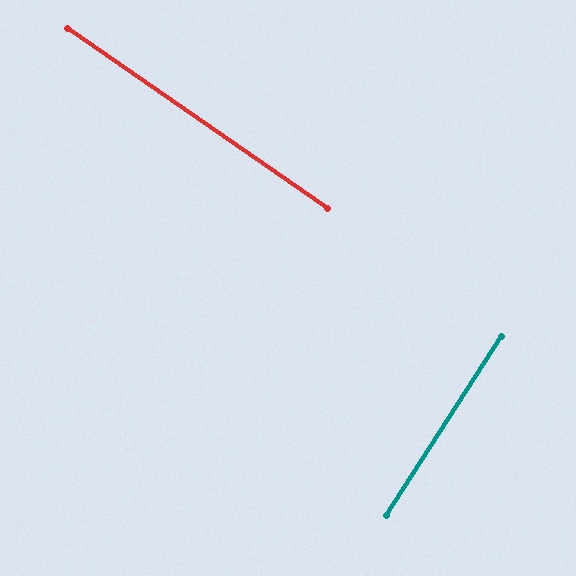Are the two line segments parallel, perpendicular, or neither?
Perpendicular — they meet at approximately 88°.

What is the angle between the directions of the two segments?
Approximately 88 degrees.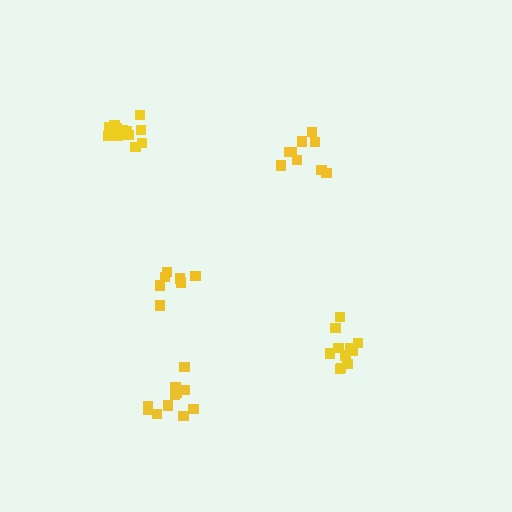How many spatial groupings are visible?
There are 5 spatial groupings.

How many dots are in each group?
Group 1: 11 dots, Group 2: 9 dots, Group 3: 11 dots, Group 4: 8 dots, Group 5: 13 dots (52 total).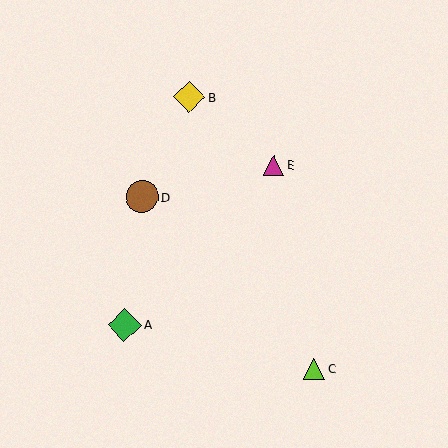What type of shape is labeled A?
Shape A is a green diamond.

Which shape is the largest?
The green diamond (labeled A) is the largest.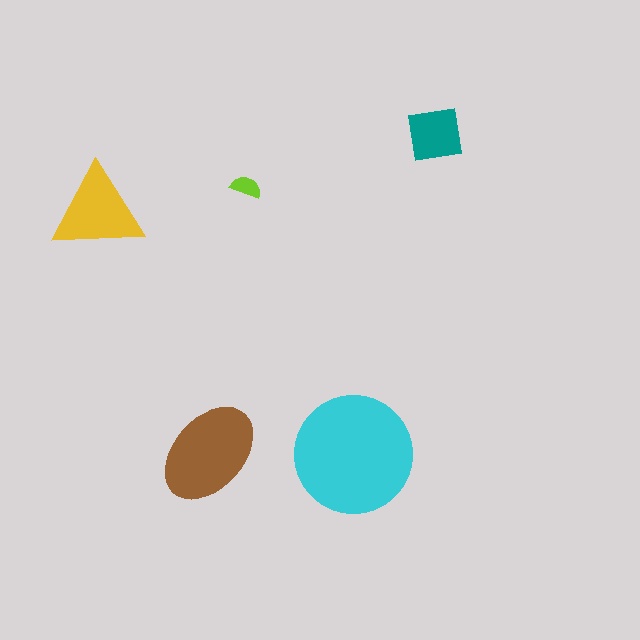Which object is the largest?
The cyan circle.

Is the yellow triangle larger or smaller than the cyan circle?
Smaller.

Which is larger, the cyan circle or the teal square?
The cyan circle.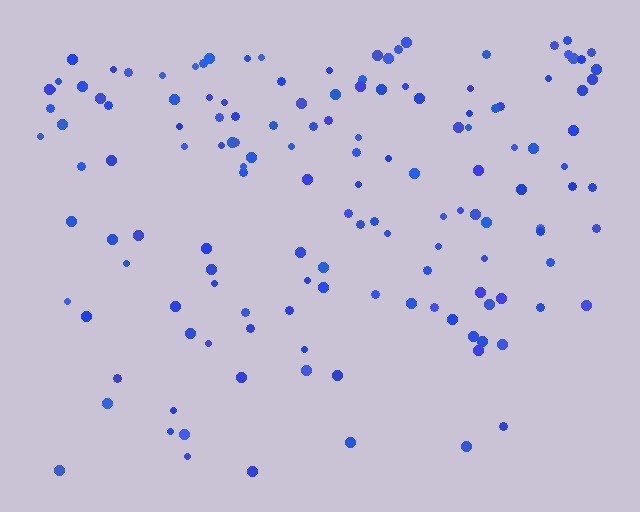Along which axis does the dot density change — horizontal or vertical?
Vertical.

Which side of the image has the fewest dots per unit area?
The bottom.